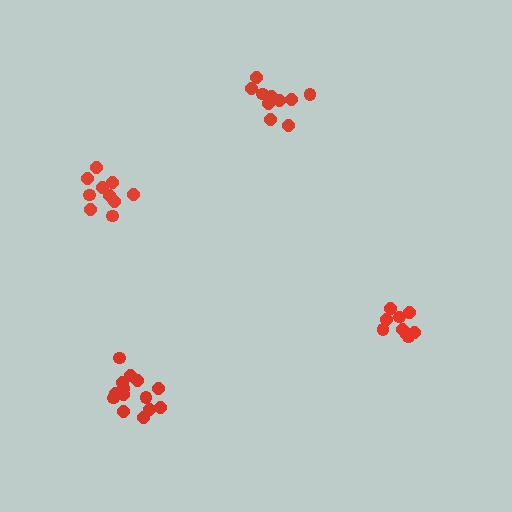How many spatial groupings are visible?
There are 4 spatial groupings.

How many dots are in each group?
Group 1: 14 dots, Group 2: 10 dots, Group 3: 10 dots, Group 4: 9 dots (43 total).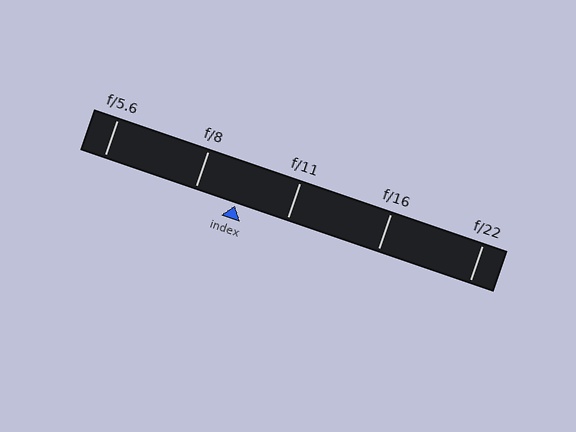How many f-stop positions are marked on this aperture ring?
There are 5 f-stop positions marked.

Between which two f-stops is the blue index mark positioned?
The index mark is between f/8 and f/11.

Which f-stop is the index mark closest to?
The index mark is closest to f/8.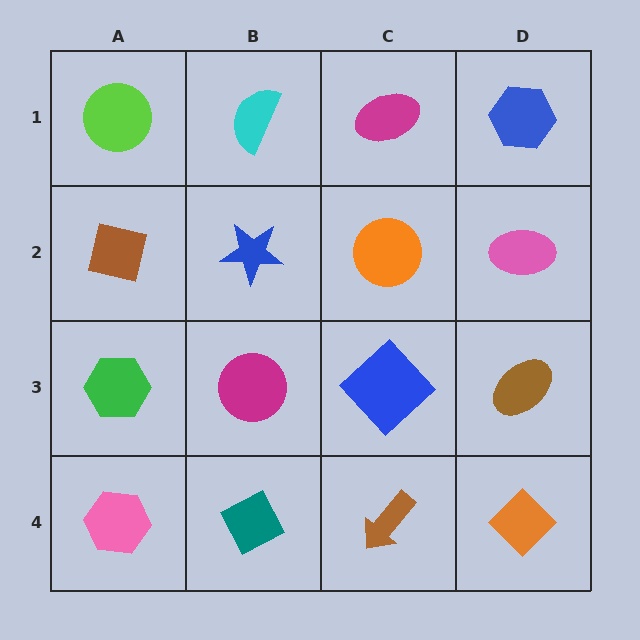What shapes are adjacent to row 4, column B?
A magenta circle (row 3, column B), a pink hexagon (row 4, column A), a brown arrow (row 4, column C).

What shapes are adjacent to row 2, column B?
A cyan semicircle (row 1, column B), a magenta circle (row 3, column B), a brown square (row 2, column A), an orange circle (row 2, column C).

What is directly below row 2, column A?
A green hexagon.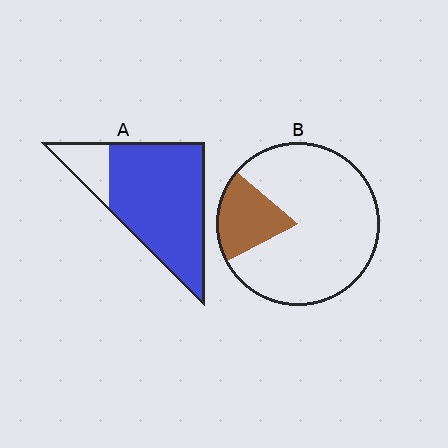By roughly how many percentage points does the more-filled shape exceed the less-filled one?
By roughly 65 percentage points (A over B).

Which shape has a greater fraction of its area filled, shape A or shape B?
Shape A.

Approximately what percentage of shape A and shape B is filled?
A is approximately 85% and B is approximately 20%.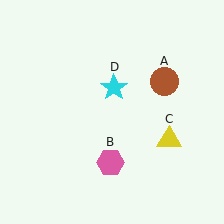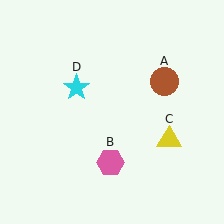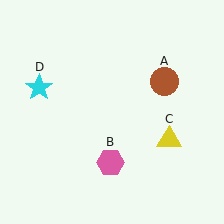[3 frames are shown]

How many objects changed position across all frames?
1 object changed position: cyan star (object D).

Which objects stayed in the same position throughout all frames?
Brown circle (object A) and pink hexagon (object B) and yellow triangle (object C) remained stationary.